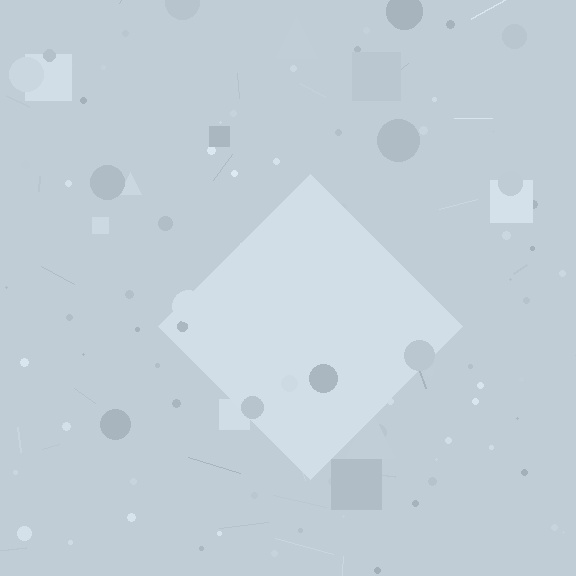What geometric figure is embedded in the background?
A diamond is embedded in the background.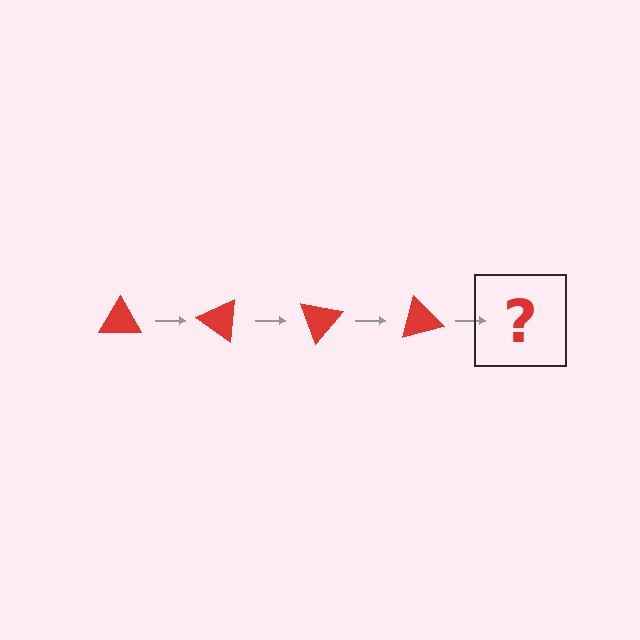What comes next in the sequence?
The next element should be a red triangle rotated 140 degrees.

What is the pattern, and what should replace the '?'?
The pattern is that the triangle rotates 35 degrees each step. The '?' should be a red triangle rotated 140 degrees.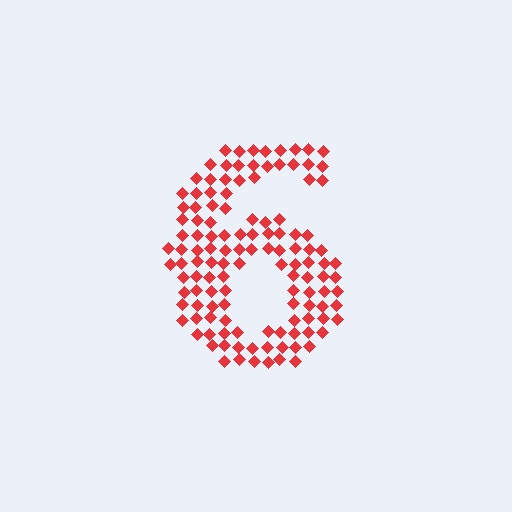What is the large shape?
The large shape is the digit 6.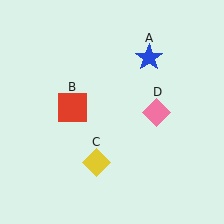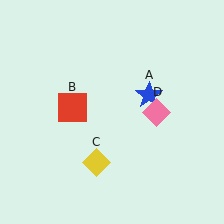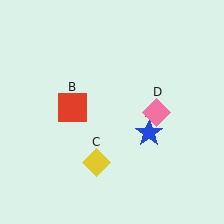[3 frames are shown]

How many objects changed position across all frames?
1 object changed position: blue star (object A).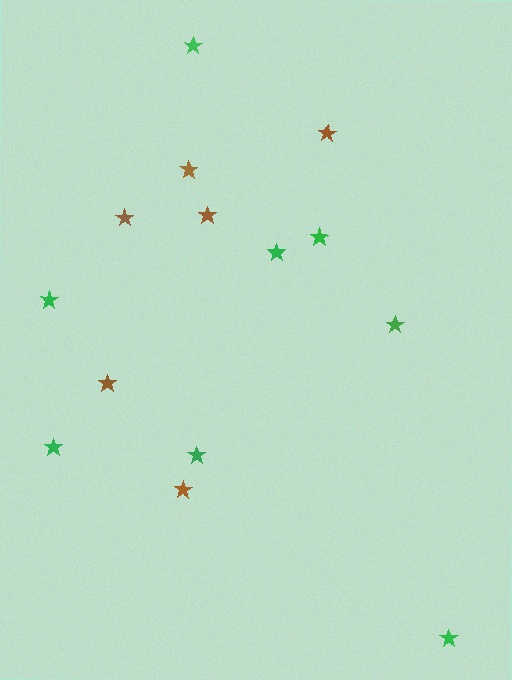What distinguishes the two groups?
There are 2 groups: one group of brown stars (6) and one group of green stars (8).